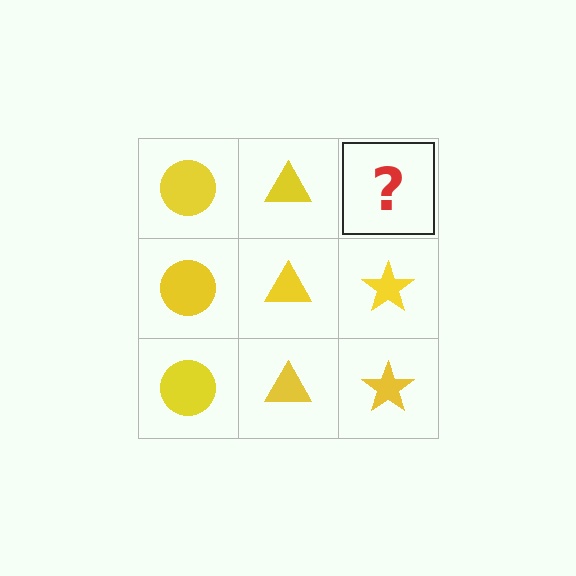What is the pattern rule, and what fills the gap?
The rule is that each column has a consistent shape. The gap should be filled with a yellow star.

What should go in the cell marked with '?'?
The missing cell should contain a yellow star.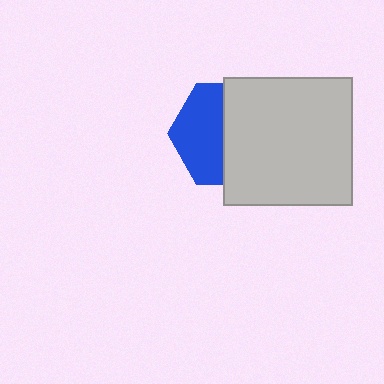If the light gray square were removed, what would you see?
You would see the complete blue hexagon.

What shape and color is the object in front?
The object in front is a light gray square.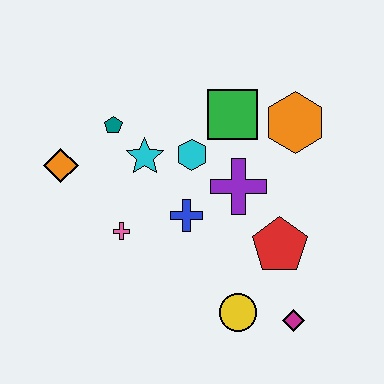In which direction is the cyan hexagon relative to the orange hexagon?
The cyan hexagon is to the left of the orange hexagon.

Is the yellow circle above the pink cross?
No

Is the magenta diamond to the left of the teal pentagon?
No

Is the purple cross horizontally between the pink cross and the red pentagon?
Yes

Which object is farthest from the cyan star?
The magenta diamond is farthest from the cyan star.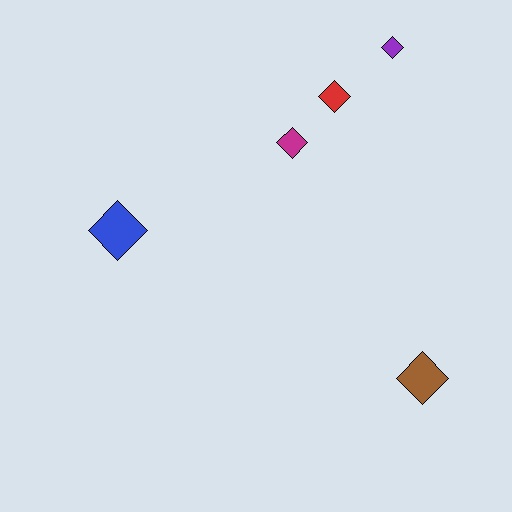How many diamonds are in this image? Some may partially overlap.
There are 5 diamonds.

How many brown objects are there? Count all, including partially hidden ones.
There is 1 brown object.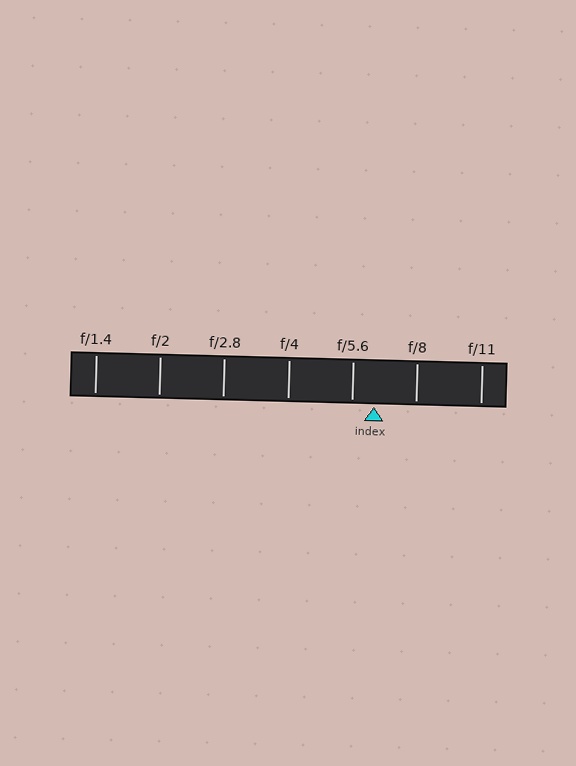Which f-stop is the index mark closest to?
The index mark is closest to f/5.6.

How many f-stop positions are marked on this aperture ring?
There are 7 f-stop positions marked.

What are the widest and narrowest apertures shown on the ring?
The widest aperture shown is f/1.4 and the narrowest is f/11.